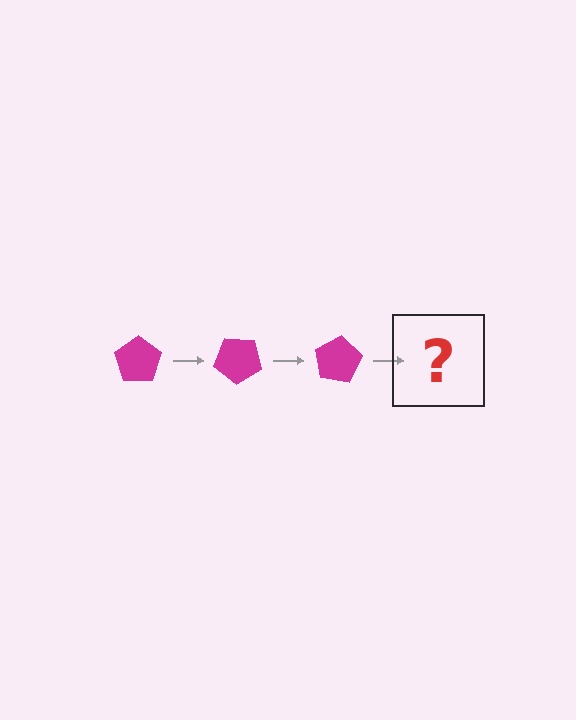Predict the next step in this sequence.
The next step is a magenta pentagon rotated 120 degrees.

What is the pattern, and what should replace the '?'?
The pattern is that the pentagon rotates 40 degrees each step. The '?' should be a magenta pentagon rotated 120 degrees.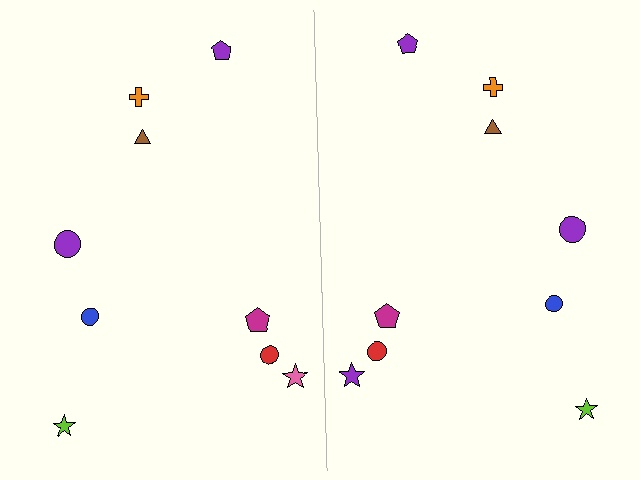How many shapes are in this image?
There are 18 shapes in this image.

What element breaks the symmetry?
The purple star on the right side breaks the symmetry — its mirror counterpart is pink.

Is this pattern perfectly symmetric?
No, the pattern is not perfectly symmetric. The purple star on the right side breaks the symmetry — its mirror counterpart is pink.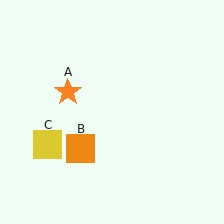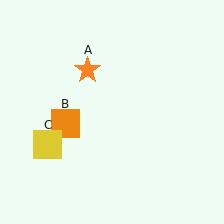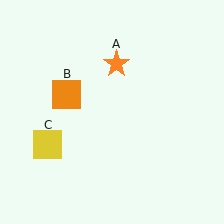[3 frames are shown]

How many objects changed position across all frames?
2 objects changed position: orange star (object A), orange square (object B).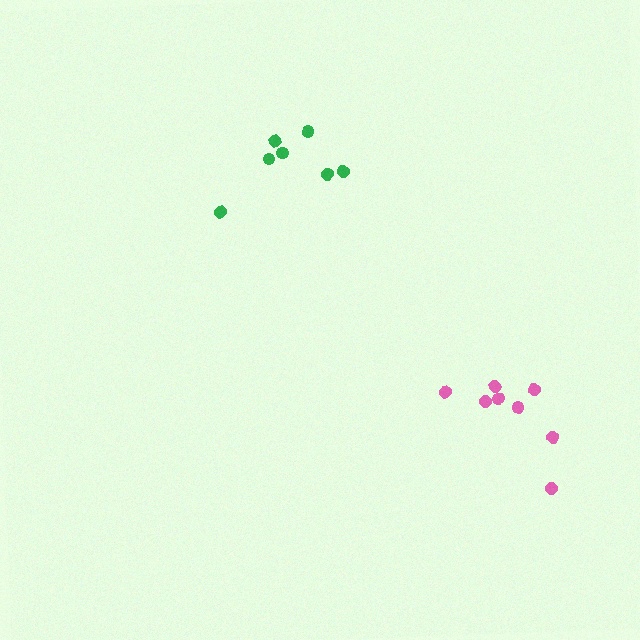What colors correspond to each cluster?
The clusters are colored: pink, green.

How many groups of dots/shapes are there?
There are 2 groups.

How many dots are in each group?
Group 1: 8 dots, Group 2: 7 dots (15 total).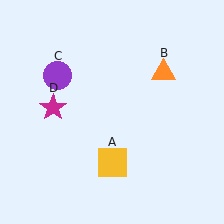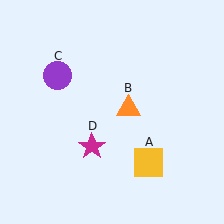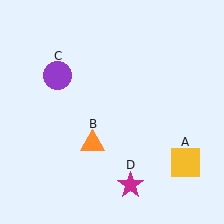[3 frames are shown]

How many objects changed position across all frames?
3 objects changed position: yellow square (object A), orange triangle (object B), magenta star (object D).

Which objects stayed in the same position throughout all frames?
Purple circle (object C) remained stationary.